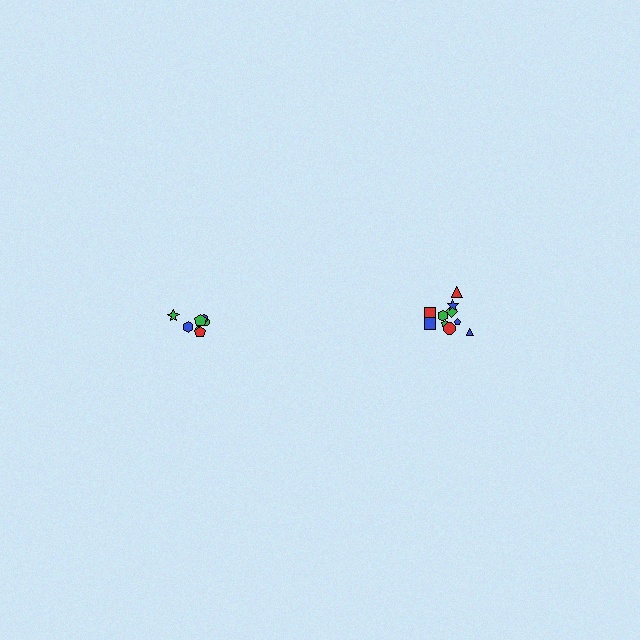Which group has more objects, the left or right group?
The right group.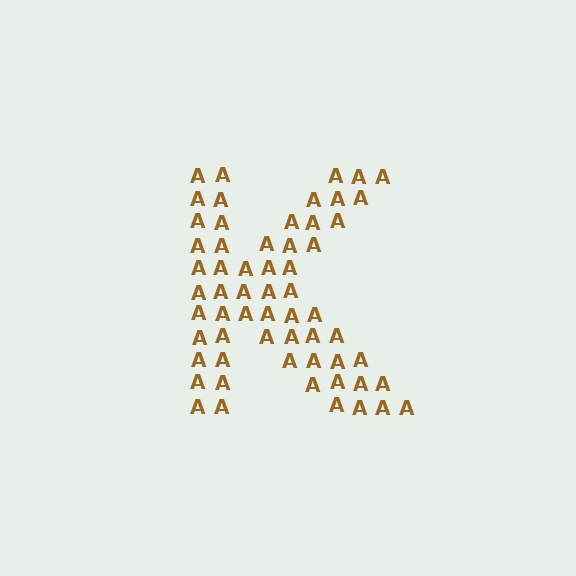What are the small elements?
The small elements are letter A's.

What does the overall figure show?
The overall figure shows the letter K.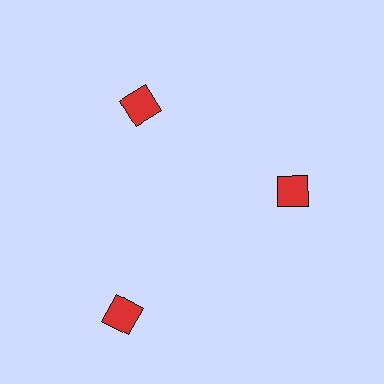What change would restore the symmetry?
The symmetry would be restored by moving it inward, back onto the ring so that all 3 squares sit at equal angles and equal distance from the center.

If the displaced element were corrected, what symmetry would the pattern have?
It would have 3-fold rotational symmetry — the pattern would map onto itself every 120 degrees.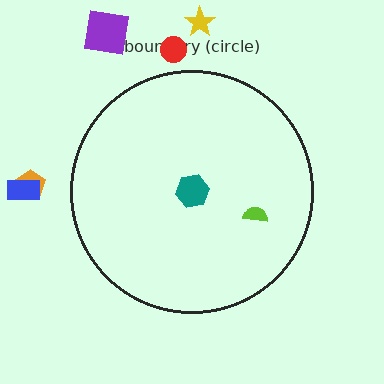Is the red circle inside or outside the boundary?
Outside.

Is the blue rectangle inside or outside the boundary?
Outside.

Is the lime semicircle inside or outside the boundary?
Inside.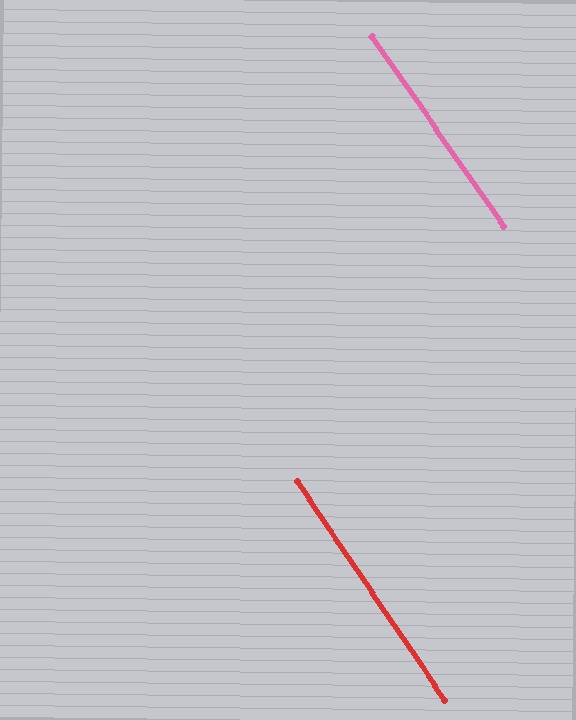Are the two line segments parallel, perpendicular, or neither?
Parallel — their directions differ by only 0.7°.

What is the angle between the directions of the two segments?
Approximately 1 degree.